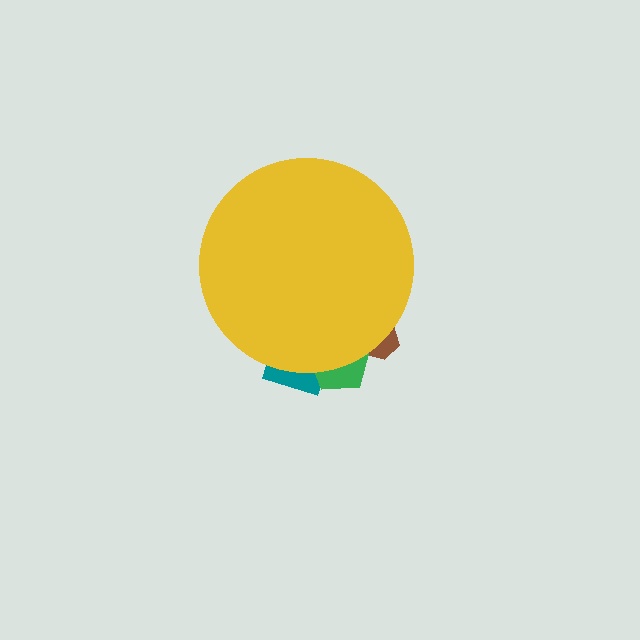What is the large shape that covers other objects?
A yellow circle.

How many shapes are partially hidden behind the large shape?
3 shapes are partially hidden.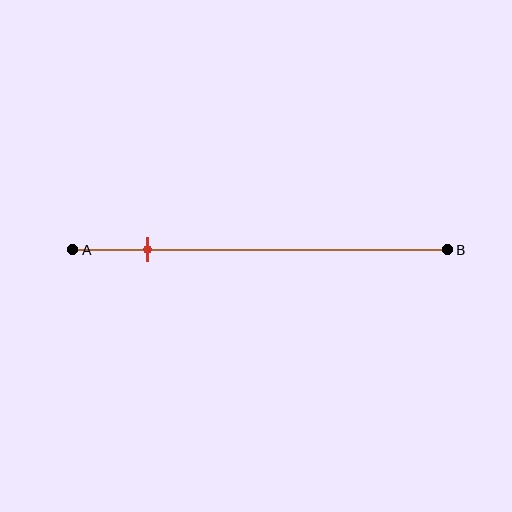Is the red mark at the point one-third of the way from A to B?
No, the mark is at about 20% from A, not at the 33% one-third point.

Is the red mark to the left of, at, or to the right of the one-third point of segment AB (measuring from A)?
The red mark is to the left of the one-third point of segment AB.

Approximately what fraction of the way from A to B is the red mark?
The red mark is approximately 20% of the way from A to B.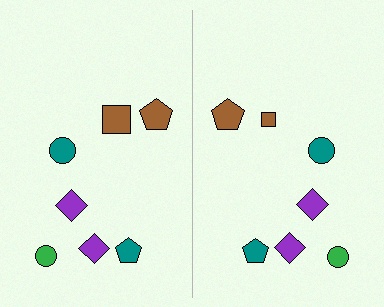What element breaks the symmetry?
The brown square on the right side has a different size than its mirror counterpart.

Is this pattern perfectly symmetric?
No, the pattern is not perfectly symmetric. The brown square on the right side has a different size than its mirror counterpart.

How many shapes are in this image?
There are 14 shapes in this image.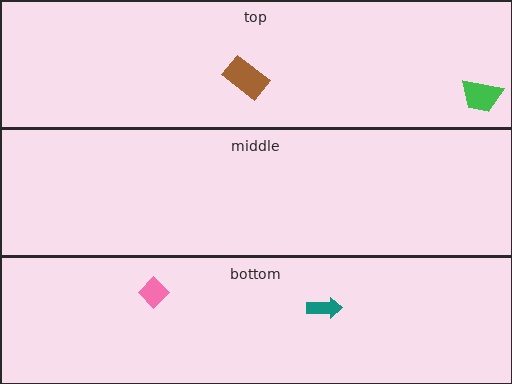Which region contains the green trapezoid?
The top region.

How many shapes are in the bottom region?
2.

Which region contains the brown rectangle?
The top region.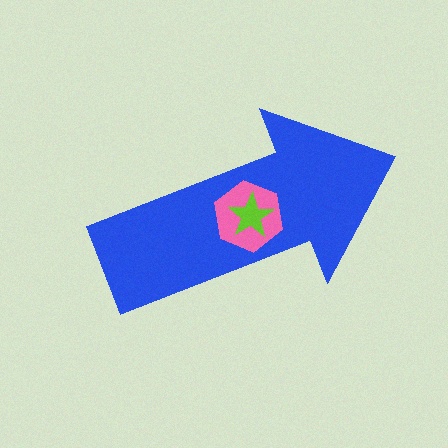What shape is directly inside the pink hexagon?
The lime star.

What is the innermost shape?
The lime star.